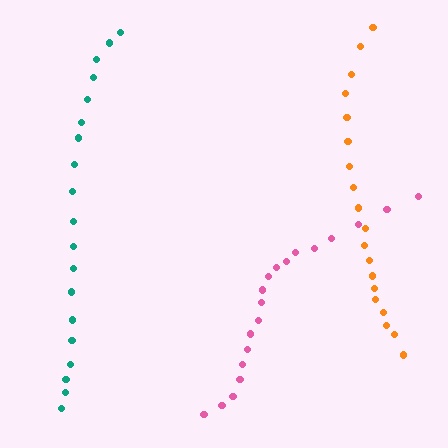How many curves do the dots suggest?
There are 3 distinct paths.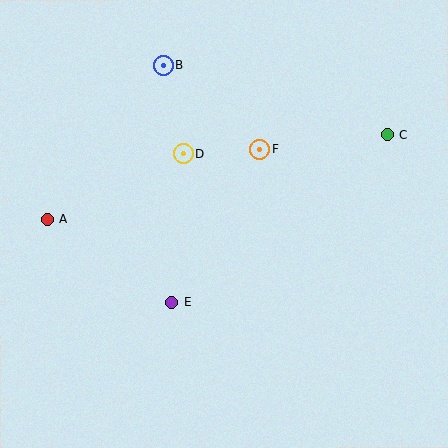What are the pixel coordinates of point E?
Point E is at (172, 302).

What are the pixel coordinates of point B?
Point B is at (164, 66).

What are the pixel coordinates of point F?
Point F is at (260, 149).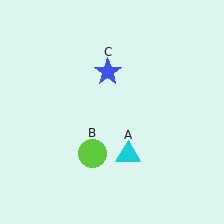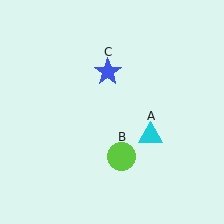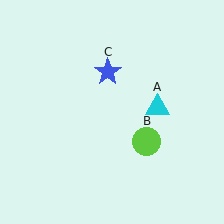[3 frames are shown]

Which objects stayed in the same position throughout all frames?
Blue star (object C) remained stationary.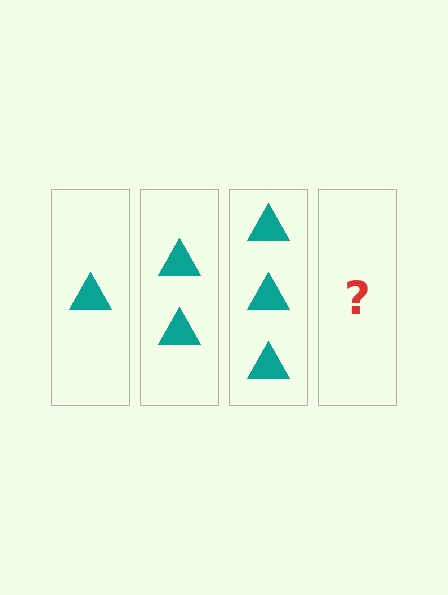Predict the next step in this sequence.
The next step is 4 triangles.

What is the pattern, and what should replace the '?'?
The pattern is that each step adds one more triangle. The '?' should be 4 triangles.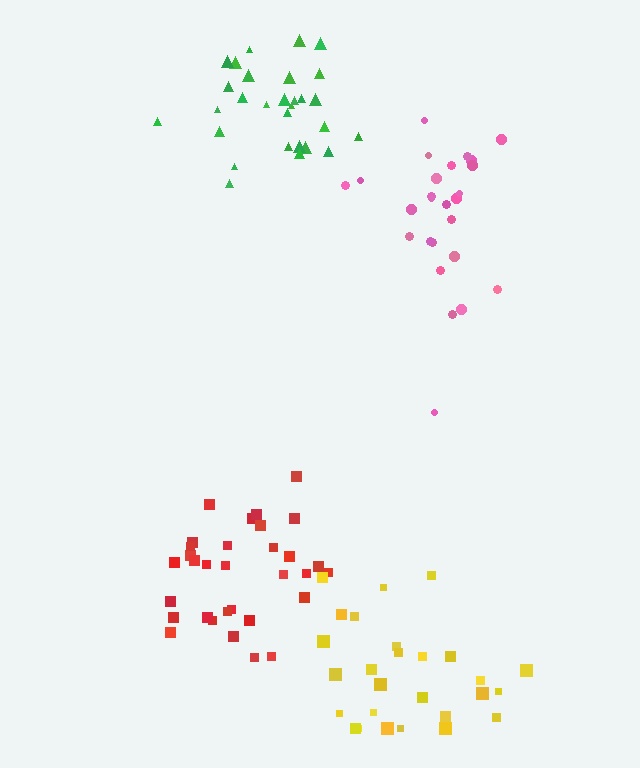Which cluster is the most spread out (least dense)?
Yellow.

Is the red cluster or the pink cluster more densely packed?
Red.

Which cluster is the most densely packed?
Green.